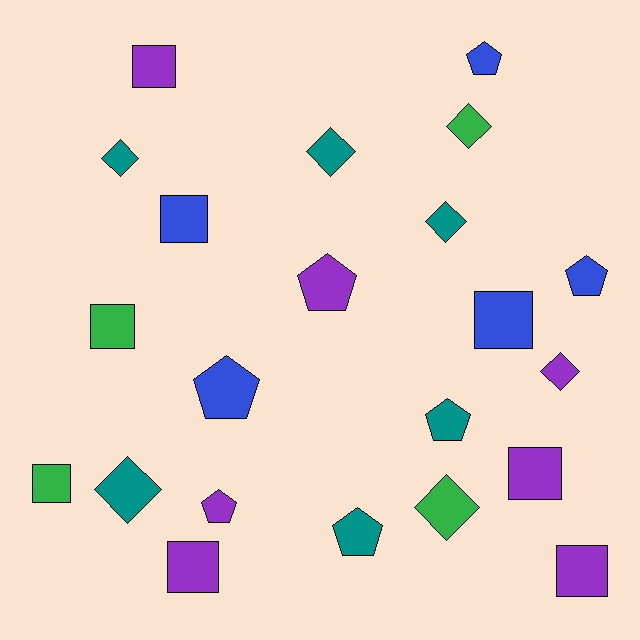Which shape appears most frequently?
Square, with 8 objects.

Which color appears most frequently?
Purple, with 7 objects.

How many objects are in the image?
There are 22 objects.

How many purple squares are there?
There are 4 purple squares.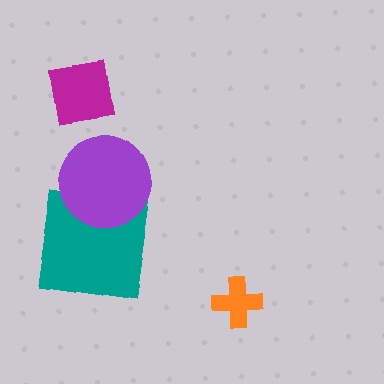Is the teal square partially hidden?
Yes, it is partially covered by another shape.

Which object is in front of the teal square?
The purple circle is in front of the teal square.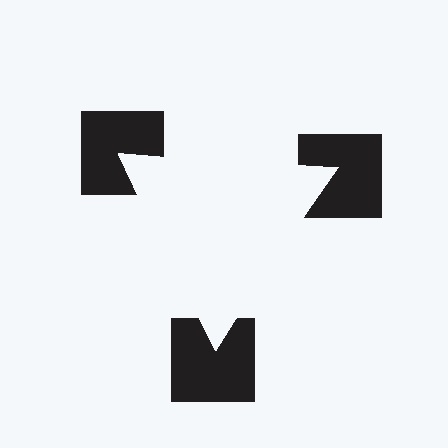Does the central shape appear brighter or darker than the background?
It typically appears slightly brighter than the background, even though no actual brightness change is drawn.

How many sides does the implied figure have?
3 sides.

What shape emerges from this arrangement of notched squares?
An illusory triangle — its edges are inferred from the aligned wedge cuts in the notched squares, not physically drawn.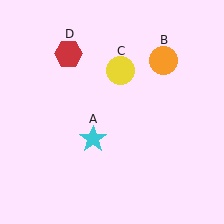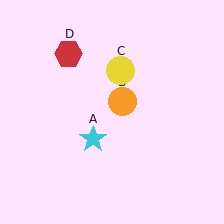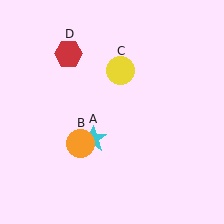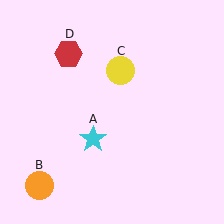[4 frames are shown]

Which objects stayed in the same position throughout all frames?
Cyan star (object A) and yellow circle (object C) and red hexagon (object D) remained stationary.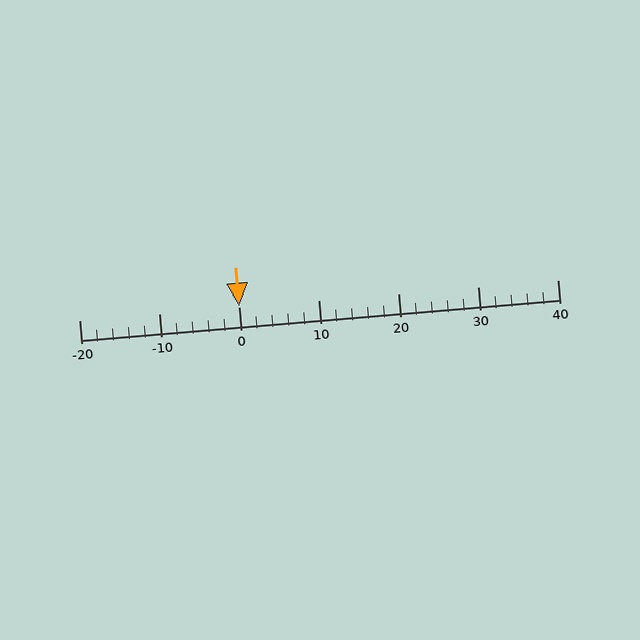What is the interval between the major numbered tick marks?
The major tick marks are spaced 10 units apart.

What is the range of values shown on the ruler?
The ruler shows values from -20 to 40.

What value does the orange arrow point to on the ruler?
The orange arrow points to approximately 0.